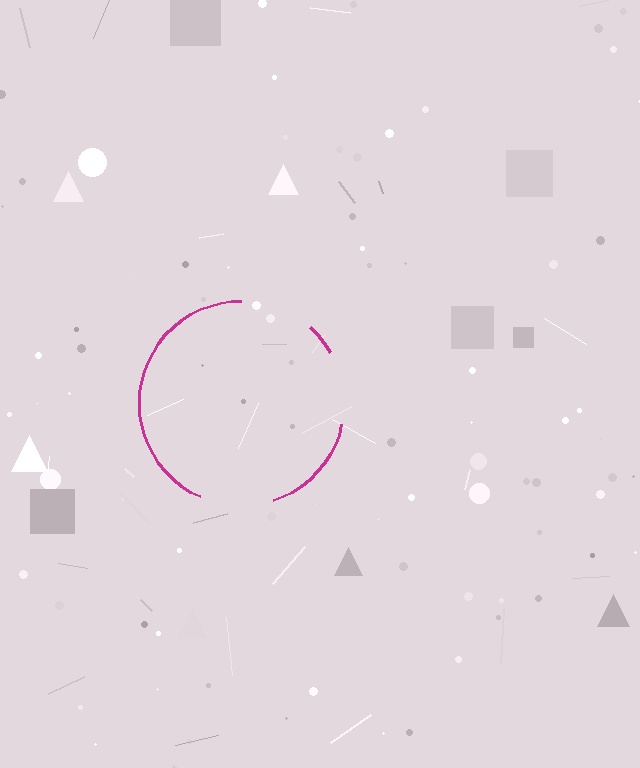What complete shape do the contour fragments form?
The contour fragments form a circle.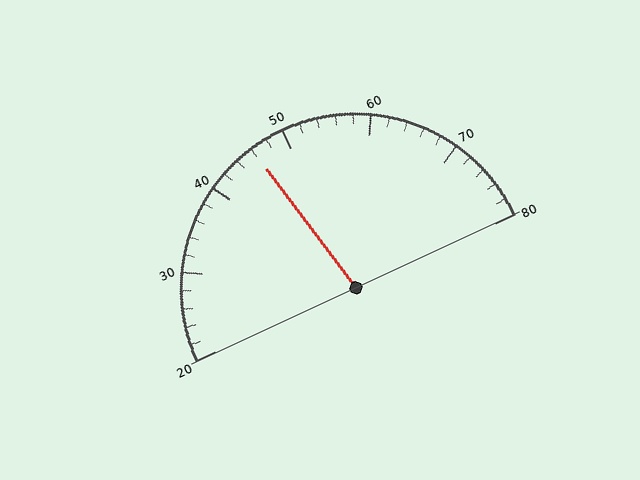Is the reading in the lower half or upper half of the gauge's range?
The reading is in the lower half of the range (20 to 80).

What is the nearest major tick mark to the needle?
The nearest major tick mark is 50.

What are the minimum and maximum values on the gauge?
The gauge ranges from 20 to 80.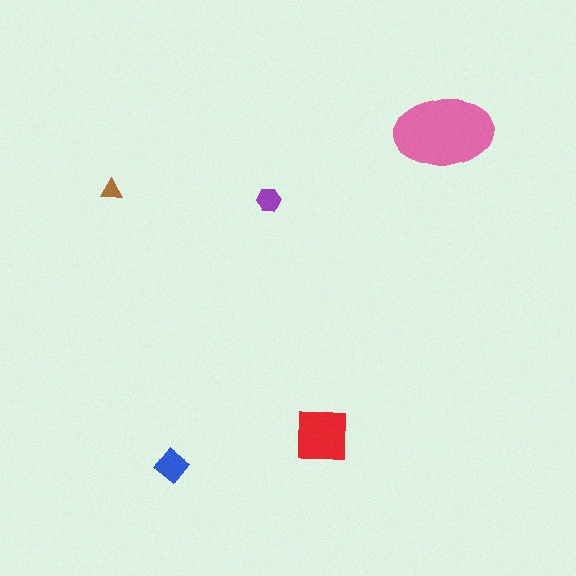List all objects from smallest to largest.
The brown triangle, the purple hexagon, the blue diamond, the red square, the pink ellipse.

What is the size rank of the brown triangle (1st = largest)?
5th.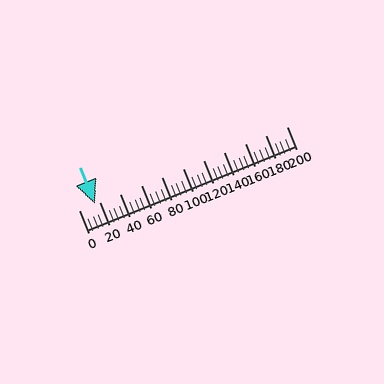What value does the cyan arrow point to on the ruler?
The cyan arrow points to approximately 16.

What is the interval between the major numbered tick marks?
The major tick marks are spaced 20 units apart.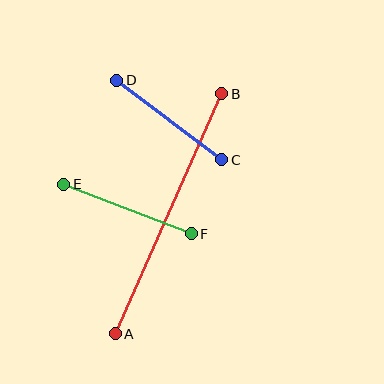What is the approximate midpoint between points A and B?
The midpoint is at approximately (168, 214) pixels.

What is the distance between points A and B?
The distance is approximately 262 pixels.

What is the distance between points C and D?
The distance is approximately 132 pixels.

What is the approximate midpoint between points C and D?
The midpoint is at approximately (169, 120) pixels.